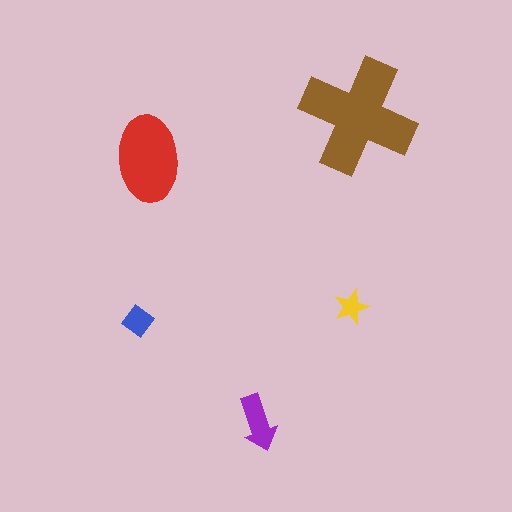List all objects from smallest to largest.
The yellow star, the blue diamond, the purple arrow, the red ellipse, the brown cross.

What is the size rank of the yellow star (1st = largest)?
5th.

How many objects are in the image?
There are 5 objects in the image.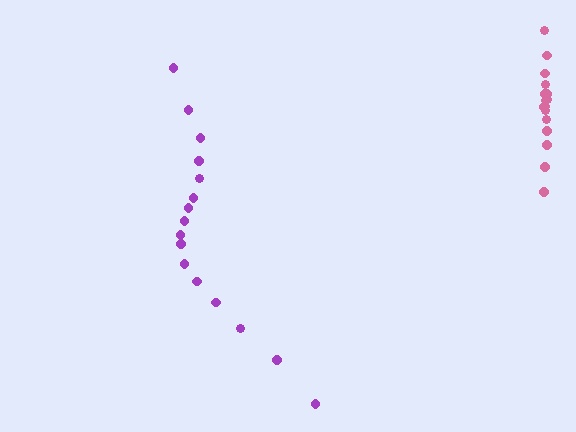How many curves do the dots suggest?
There are 2 distinct paths.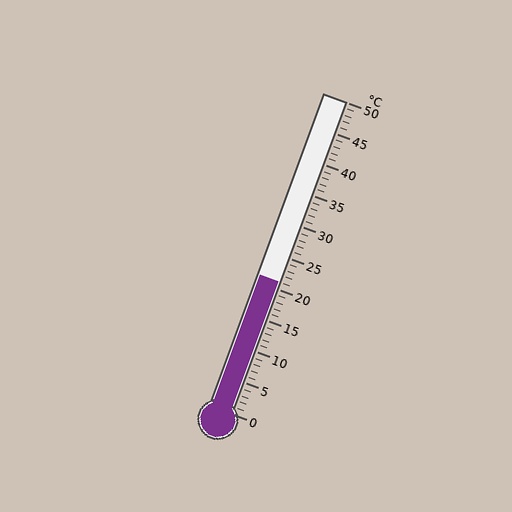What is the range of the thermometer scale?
The thermometer scale ranges from 0°C to 50°C.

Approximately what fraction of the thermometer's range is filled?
The thermometer is filled to approximately 40% of its range.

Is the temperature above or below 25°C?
The temperature is below 25°C.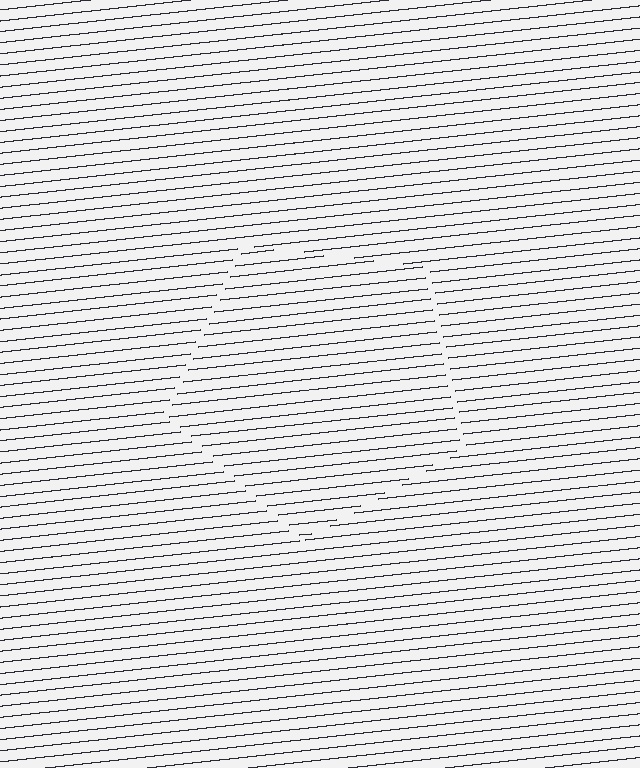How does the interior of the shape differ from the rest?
The interior of the shape contains the same grating, shifted by half a period — the contour is defined by the phase discontinuity where line-ends from the inner and outer gratings abut.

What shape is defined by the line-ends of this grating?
An illusory pentagon. The interior of the shape contains the same grating, shifted by half a period — the contour is defined by the phase discontinuity where line-ends from the inner and outer gratings abut.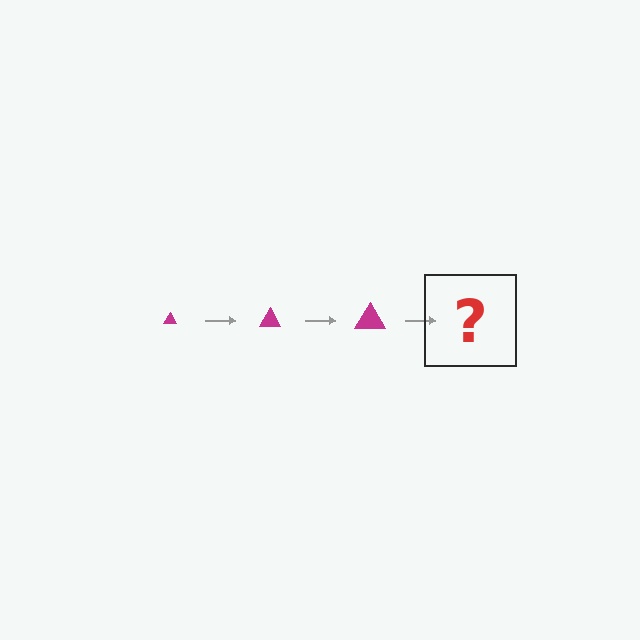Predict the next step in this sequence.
The next step is a magenta triangle, larger than the previous one.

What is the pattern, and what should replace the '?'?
The pattern is that the triangle gets progressively larger each step. The '?' should be a magenta triangle, larger than the previous one.